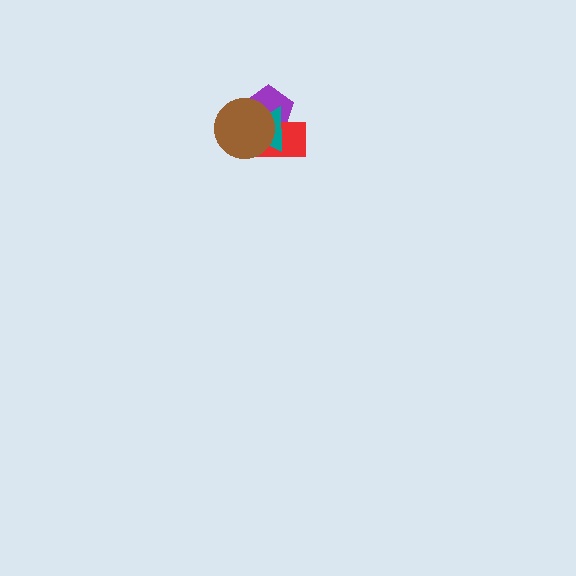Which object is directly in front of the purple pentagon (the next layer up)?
The red rectangle is directly in front of the purple pentagon.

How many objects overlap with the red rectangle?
3 objects overlap with the red rectangle.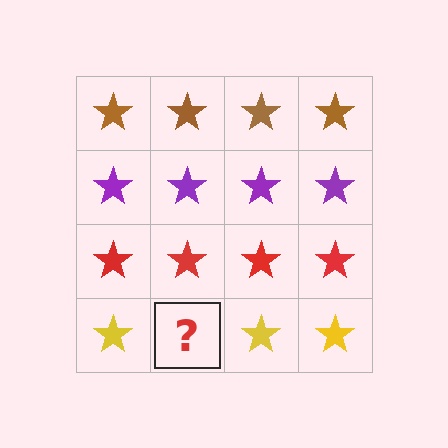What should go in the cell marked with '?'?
The missing cell should contain a yellow star.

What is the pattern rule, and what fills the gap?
The rule is that each row has a consistent color. The gap should be filled with a yellow star.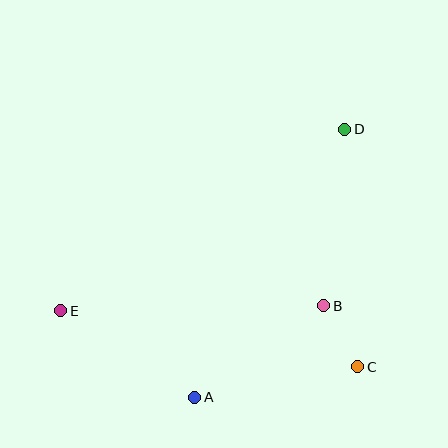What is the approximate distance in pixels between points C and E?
The distance between C and E is approximately 302 pixels.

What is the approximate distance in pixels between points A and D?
The distance between A and D is approximately 307 pixels.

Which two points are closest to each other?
Points B and C are closest to each other.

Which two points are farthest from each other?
Points D and E are farthest from each other.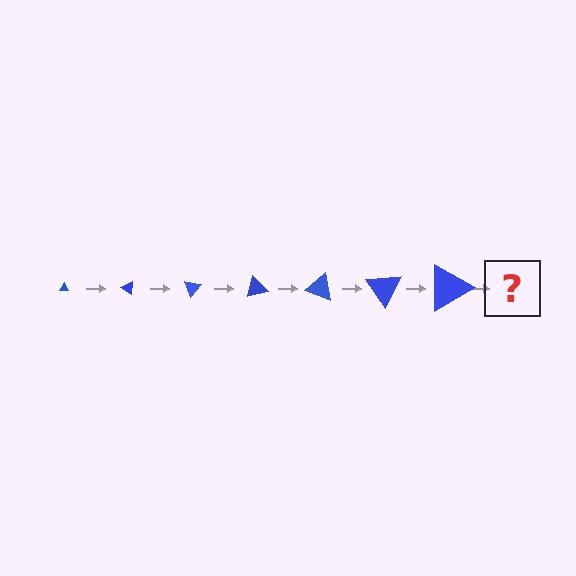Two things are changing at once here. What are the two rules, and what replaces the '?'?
The two rules are that the triangle grows larger each step and it rotates 35 degrees each step. The '?' should be a triangle, larger than the previous one and rotated 245 degrees from the start.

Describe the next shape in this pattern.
It should be a triangle, larger than the previous one and rotated 245 degrees from the start.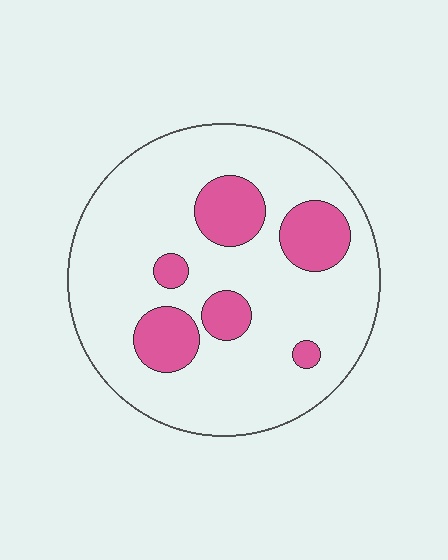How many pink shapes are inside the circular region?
6.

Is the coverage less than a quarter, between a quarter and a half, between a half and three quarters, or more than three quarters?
Less than a quarter.